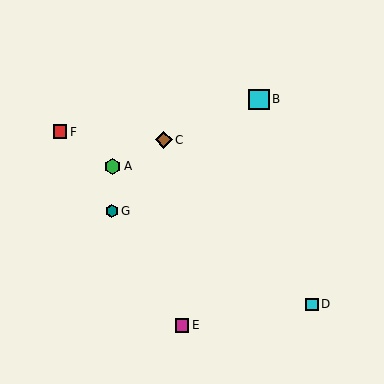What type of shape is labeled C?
Shape C is a brown diamond.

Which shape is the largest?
The cyan square (labeled B) is the largest.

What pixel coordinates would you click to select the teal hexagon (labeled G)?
Click at (112, 211) to select the teal hexagon G.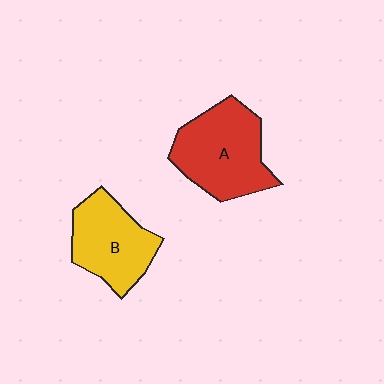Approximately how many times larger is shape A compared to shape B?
Approximately 1.2 times.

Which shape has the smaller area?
Shape B (yellow).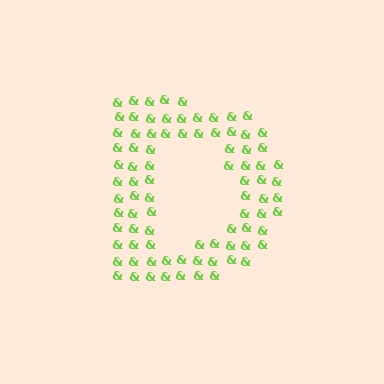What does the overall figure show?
The overall figure shows the letter D.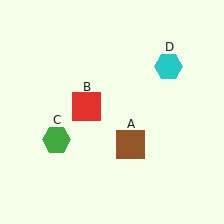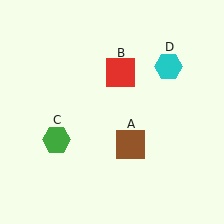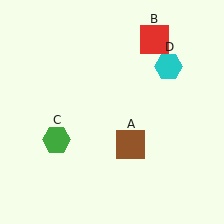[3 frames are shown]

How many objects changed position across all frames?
1 object changed position: red square (object B).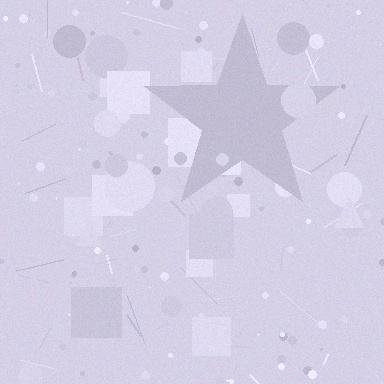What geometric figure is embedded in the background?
A star is embedded in the background.